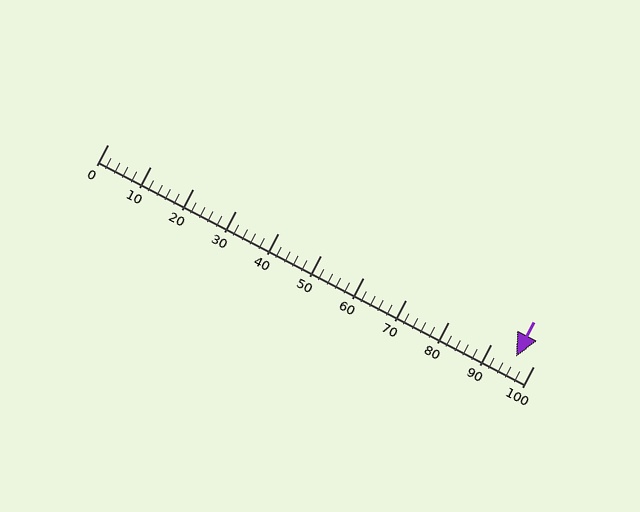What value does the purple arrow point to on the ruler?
The purple arrow points to approximately 96.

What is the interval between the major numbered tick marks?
The major tick marks are spaced 10 units apart.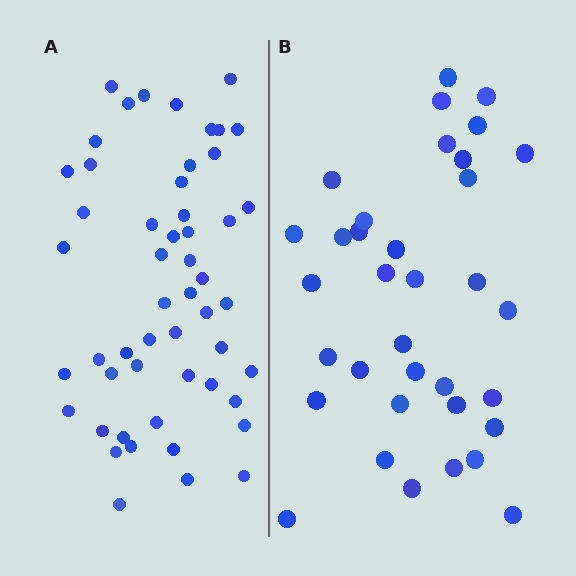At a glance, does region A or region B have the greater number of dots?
Region A (the left region) has more dots.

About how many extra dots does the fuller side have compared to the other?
Region A has approximately 15 more dots than region B.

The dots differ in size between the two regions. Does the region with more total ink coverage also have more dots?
No. Region B has more total ink coverage because its dots are larger, but region A actually contains more individual dots. Total area can be misleading — the number of items is what matters here.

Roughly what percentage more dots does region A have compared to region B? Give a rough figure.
About 50% more.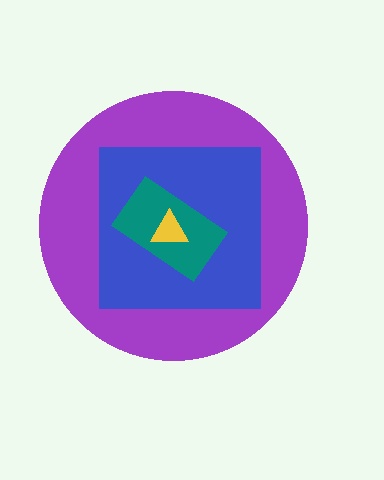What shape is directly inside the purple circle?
The blue square.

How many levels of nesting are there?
4.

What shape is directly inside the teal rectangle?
The yellow triangle.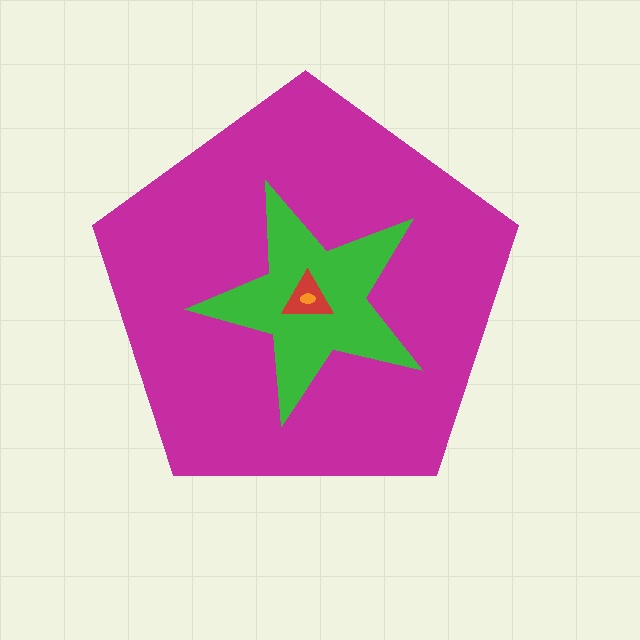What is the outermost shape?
The magenta pentagon.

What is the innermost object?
The orange ellipse.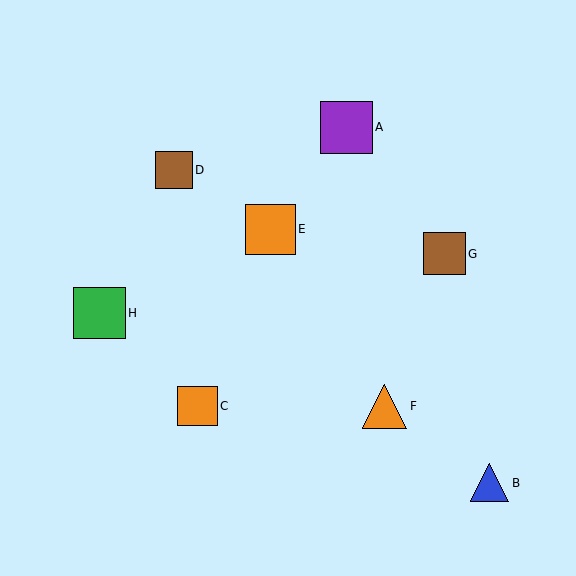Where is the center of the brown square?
The center of the brown square is at (444, 254).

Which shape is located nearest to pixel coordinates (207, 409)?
The orange square (labeled C) at (197, 406) is nearest to that location.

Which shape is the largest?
The green square (labeled H) is the largest.